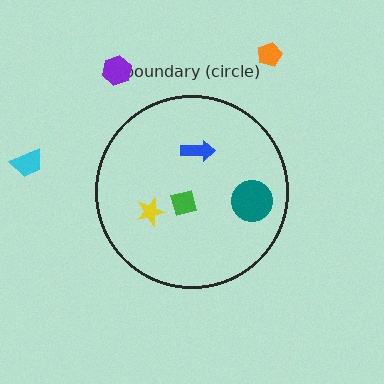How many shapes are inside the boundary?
4 inside, 3 outside.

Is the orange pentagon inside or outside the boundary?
Outside.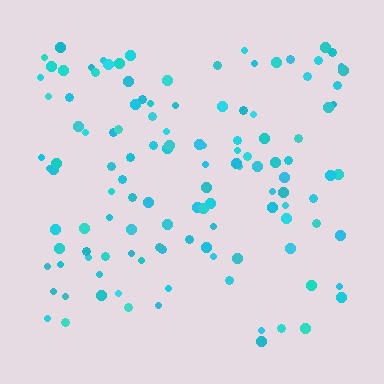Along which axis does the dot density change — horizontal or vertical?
Vertical.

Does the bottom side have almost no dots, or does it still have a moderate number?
Still a moderate number, just noticeably fewer than the top.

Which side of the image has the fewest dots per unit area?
The bottom.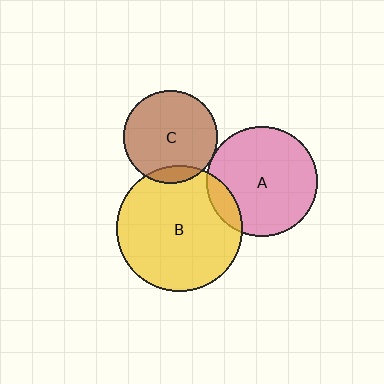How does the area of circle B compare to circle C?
Approximately 1.8 times.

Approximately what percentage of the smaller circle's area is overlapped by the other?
Approximately 5%.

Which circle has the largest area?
Circle B (yellow).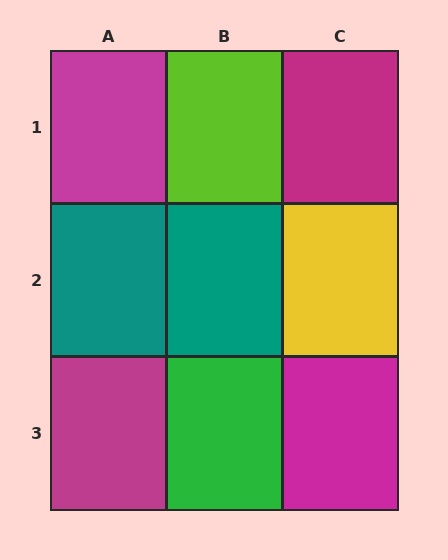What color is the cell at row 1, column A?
Magenta.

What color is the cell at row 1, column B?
Lime.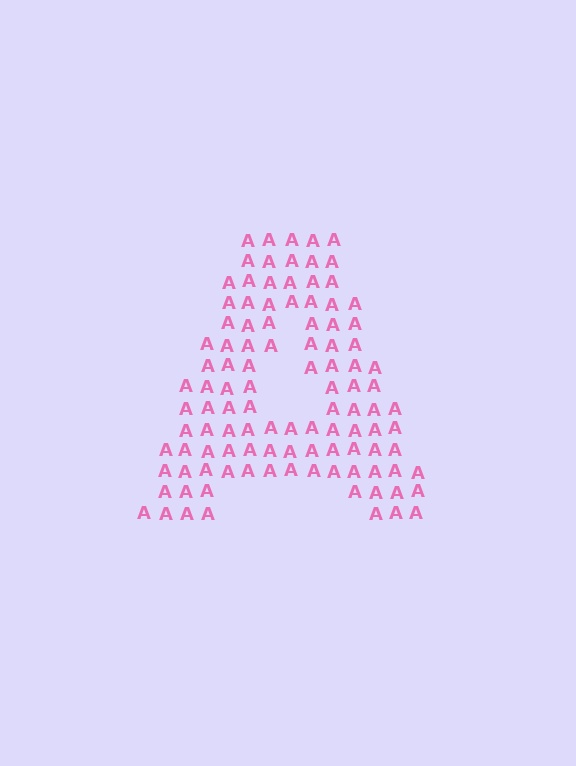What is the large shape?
The large shape is the letter A.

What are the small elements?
The small elements are letter A's.